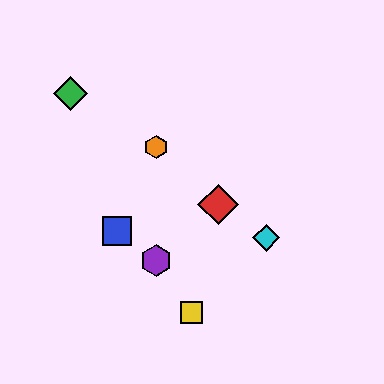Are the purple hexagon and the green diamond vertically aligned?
No, the purple hexagon is at x≈156 and the green diamond is at x≈70.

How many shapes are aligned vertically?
2 shapes (the purple hexagon, the orange hexagon) are aligned vertically.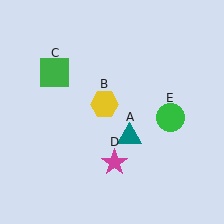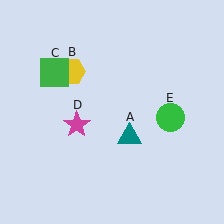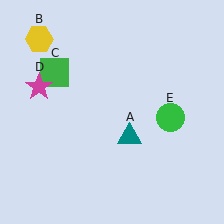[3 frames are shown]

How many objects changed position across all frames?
2 objects changed position: yellow hexagon (object B), magenta star (object D).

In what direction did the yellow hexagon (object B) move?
The yellow hexagon (object B) moved up and to the left.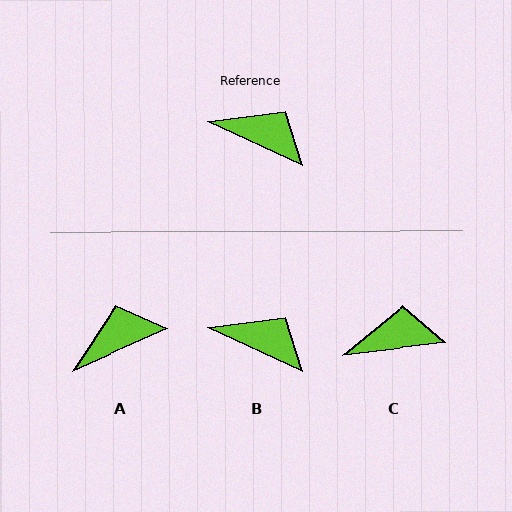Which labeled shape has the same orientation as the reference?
B.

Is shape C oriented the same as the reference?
No, it is off by about 32 degrees.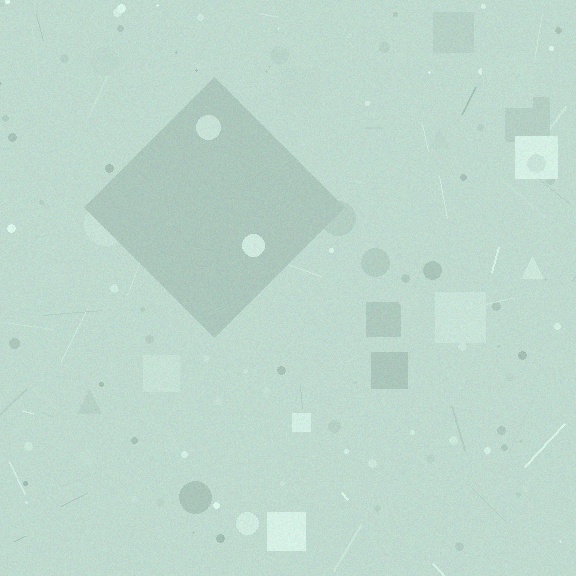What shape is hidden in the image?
A diamond is hidden in the image.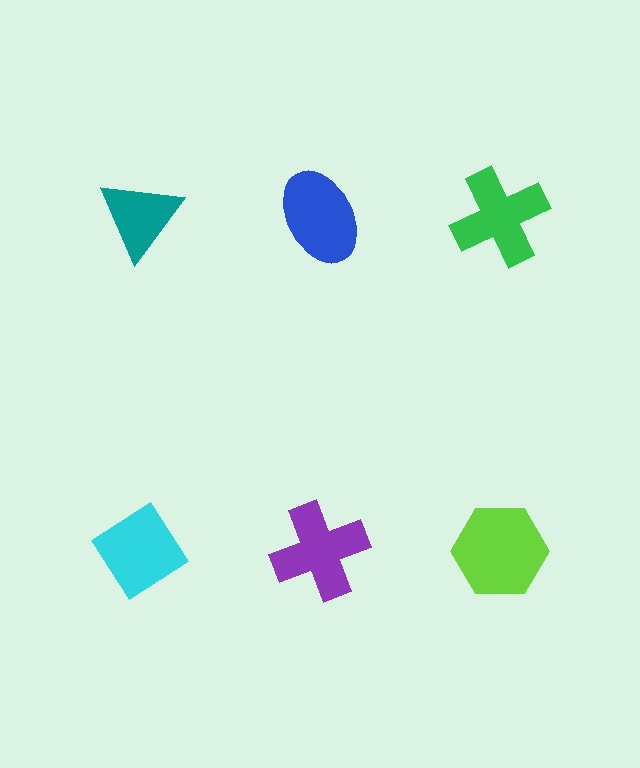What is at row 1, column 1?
A teal triangle.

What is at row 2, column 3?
A lime hexagon.